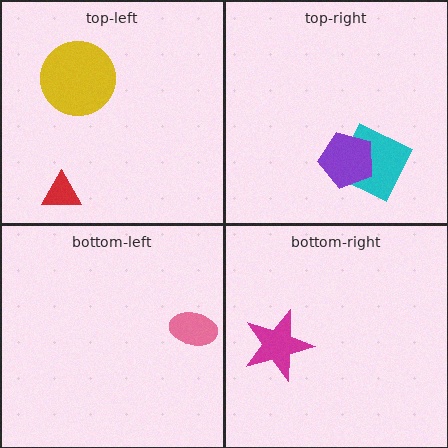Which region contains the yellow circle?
The top-left region.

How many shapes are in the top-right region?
2.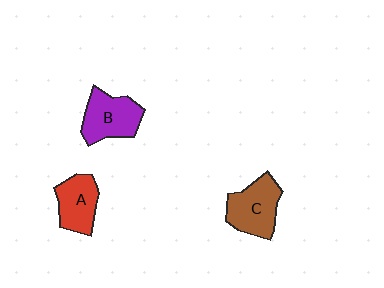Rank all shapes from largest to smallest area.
From largest to smallest: C (brown), B (purple), A (red).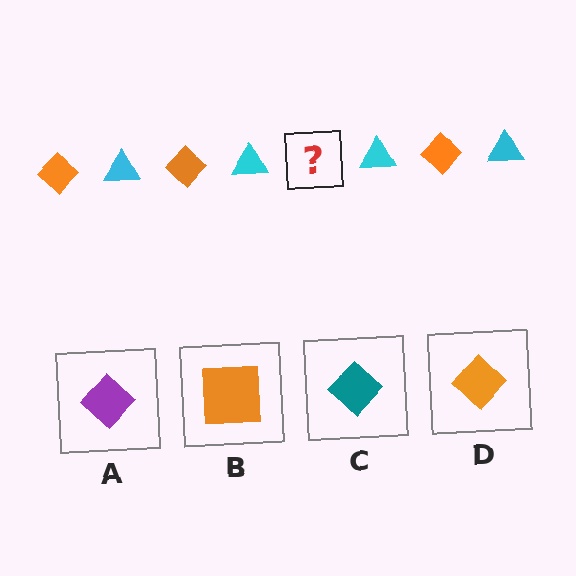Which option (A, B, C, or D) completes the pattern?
D.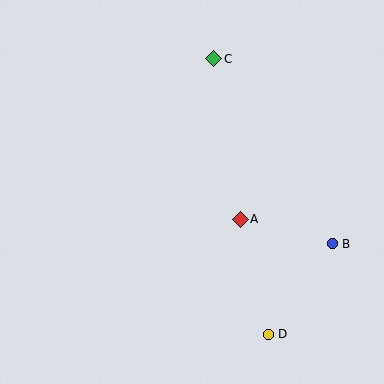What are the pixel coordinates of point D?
Point D is at (268, 334).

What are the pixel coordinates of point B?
Point B is at (332, 244).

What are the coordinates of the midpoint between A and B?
The midpoint between A and B is at (286, 231).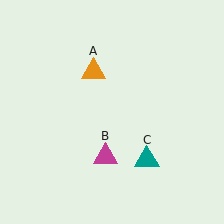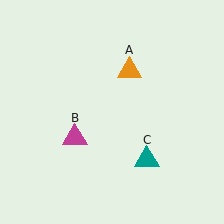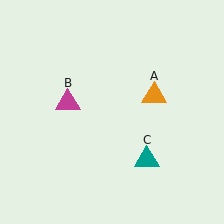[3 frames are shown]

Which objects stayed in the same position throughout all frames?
Teal triangle (object C) remained stationary.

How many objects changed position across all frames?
2 objects changed position: orange triangle (object A), magenta triangle (object B).